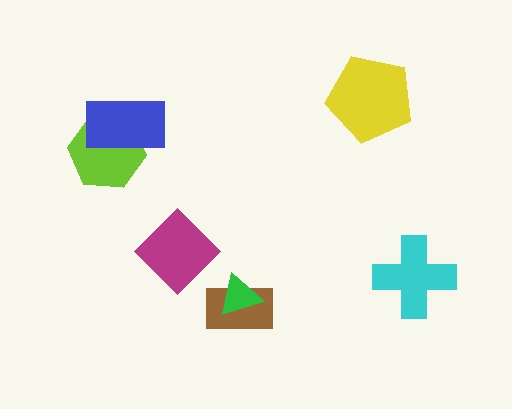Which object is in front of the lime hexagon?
The blue rectangle is in front of the lime hexagon.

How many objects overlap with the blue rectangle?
1 object overlaps with the blue rectangle.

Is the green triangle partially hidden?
No, no other shape covers it.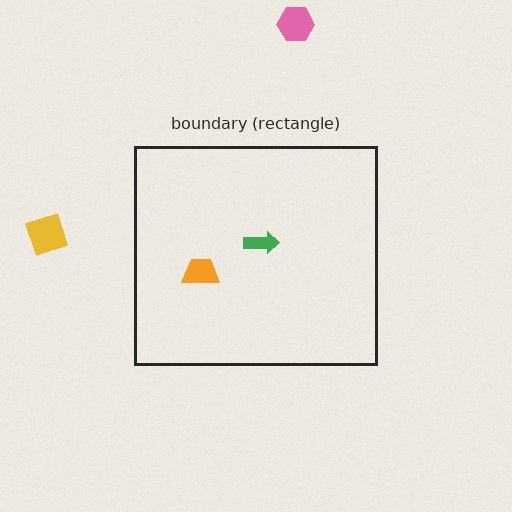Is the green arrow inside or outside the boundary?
Inside.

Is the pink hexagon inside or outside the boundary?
Outside.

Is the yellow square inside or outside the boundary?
Outside.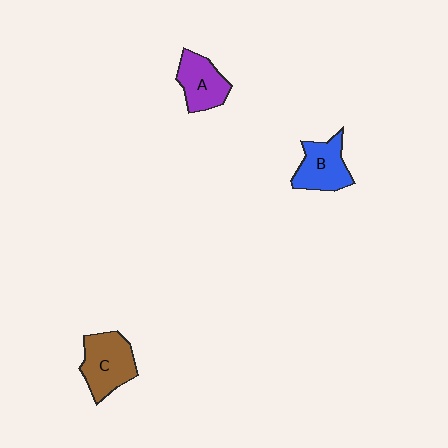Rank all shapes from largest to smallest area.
From largest to smallest: C (brown), B (blue), A (purple).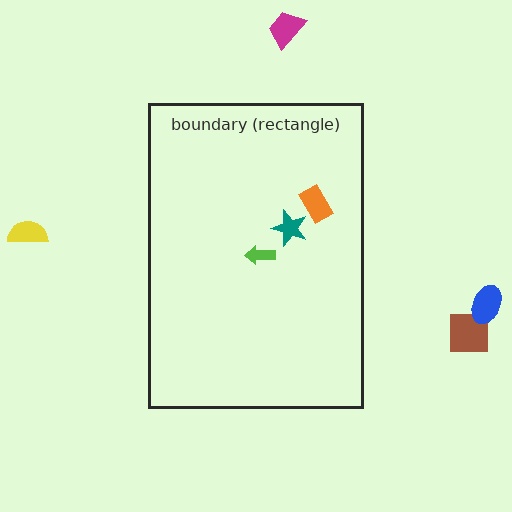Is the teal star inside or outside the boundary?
Inside.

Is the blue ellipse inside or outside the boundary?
Outside.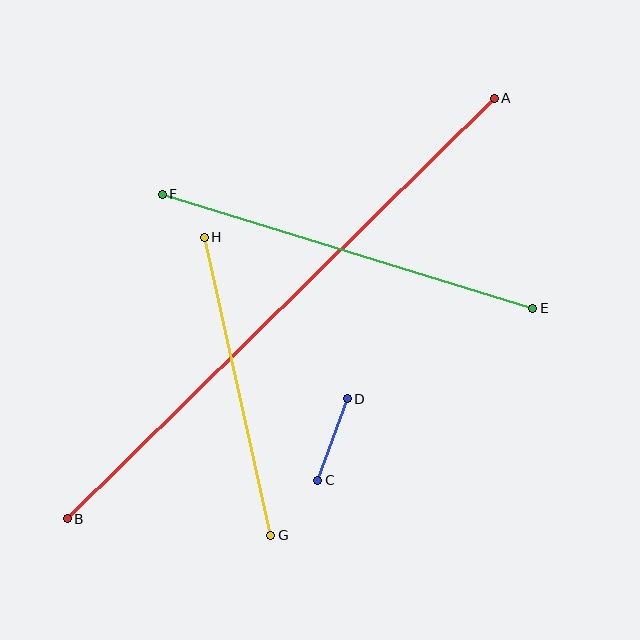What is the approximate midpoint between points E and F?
The midpoint is at approximately (348, 251) pixels.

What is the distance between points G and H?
The distance is approximately 305 pixels.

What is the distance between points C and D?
The distance is approximately 87 pixels.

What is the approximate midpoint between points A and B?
The midpoint is at approximately (281, 308) pixels.